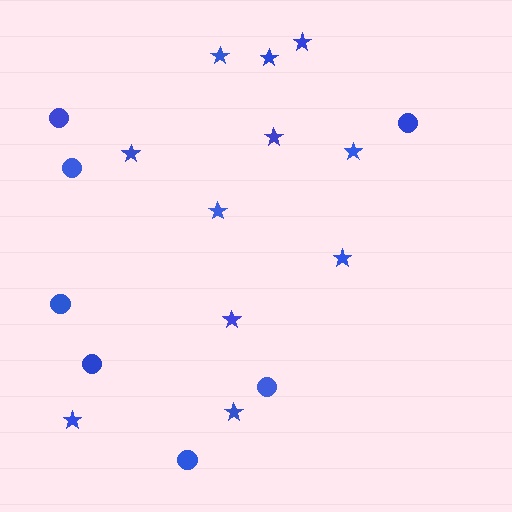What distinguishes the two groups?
There are 2 groups: one group of stars (11) and one group of circles (7).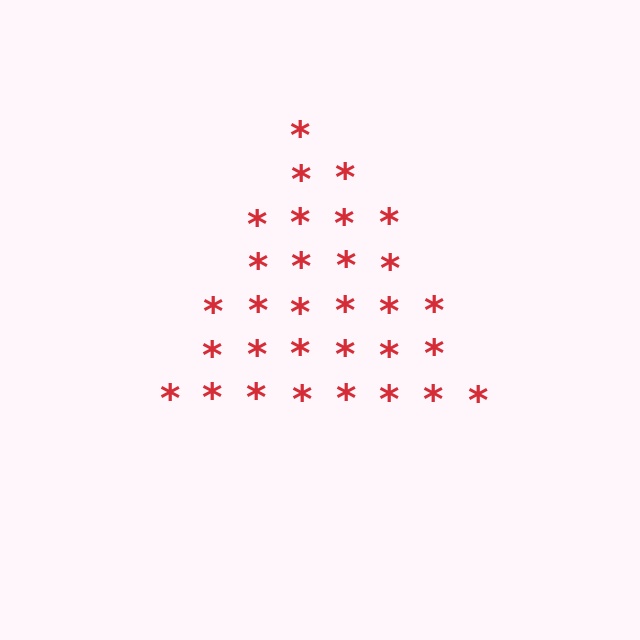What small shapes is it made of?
It is made of small asterisks.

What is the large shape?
The large shape is a triangle.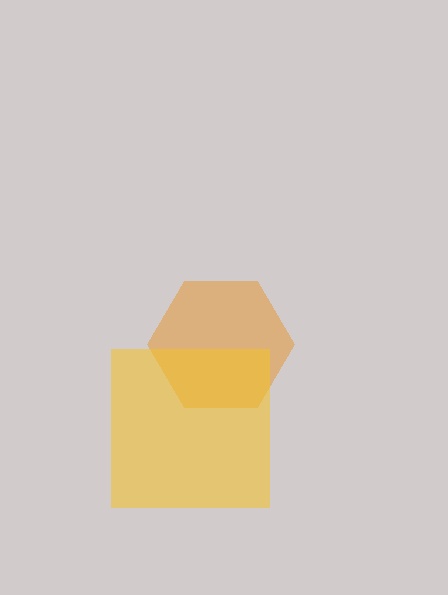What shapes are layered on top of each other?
The layered shapes are: an orange hexagon, a yellow square.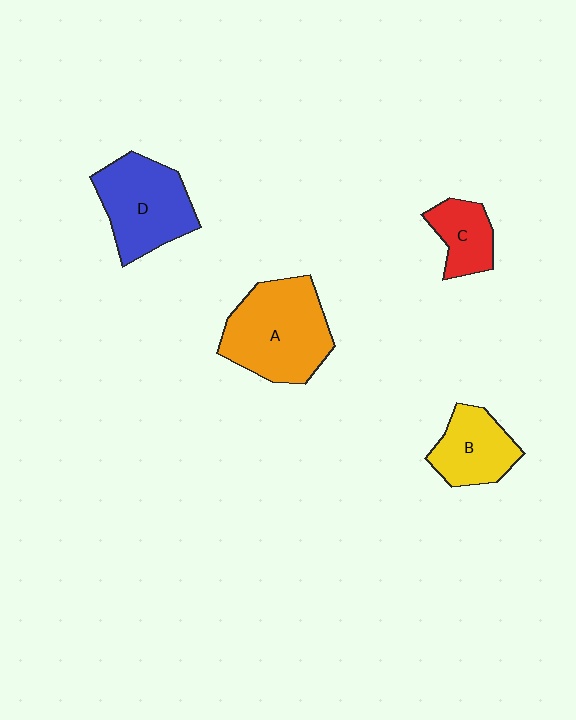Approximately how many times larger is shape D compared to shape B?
Approximately 1.4 times.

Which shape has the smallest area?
Shape C (red).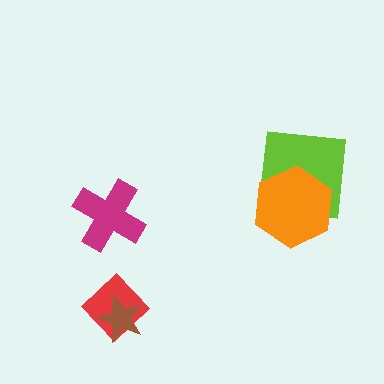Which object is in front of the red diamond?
The brown star is in front of the red diamond.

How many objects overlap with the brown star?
1 object overlaps with the brown star.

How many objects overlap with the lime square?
1 object overlaps with the lime square.